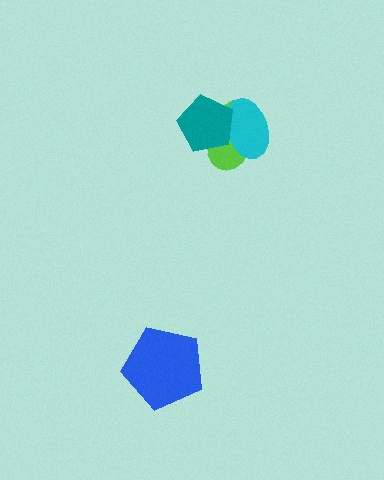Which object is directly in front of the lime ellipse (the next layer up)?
The cyan ellipse is directly in front of the lime ellipse.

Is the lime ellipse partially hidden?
Yes, it is partially covered by another shape.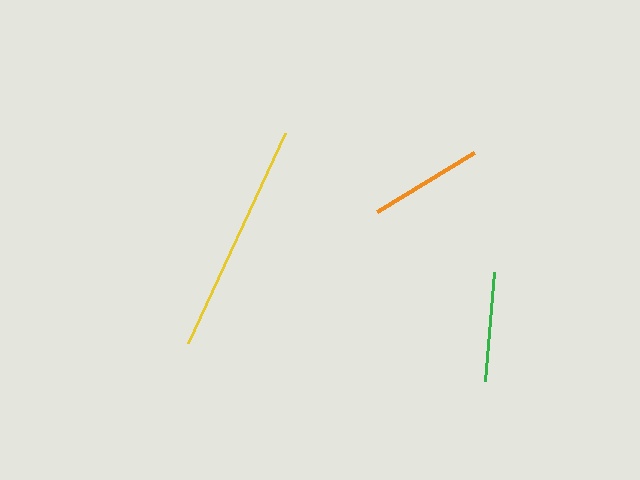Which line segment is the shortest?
The green line is the shortest at approximately 109 pixels.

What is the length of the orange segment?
The orange segment is approximately 113 pixels long.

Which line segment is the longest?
The yellow line is the longest at approximately 232 pixels.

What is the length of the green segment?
The green segment is approximately 109 pixels long.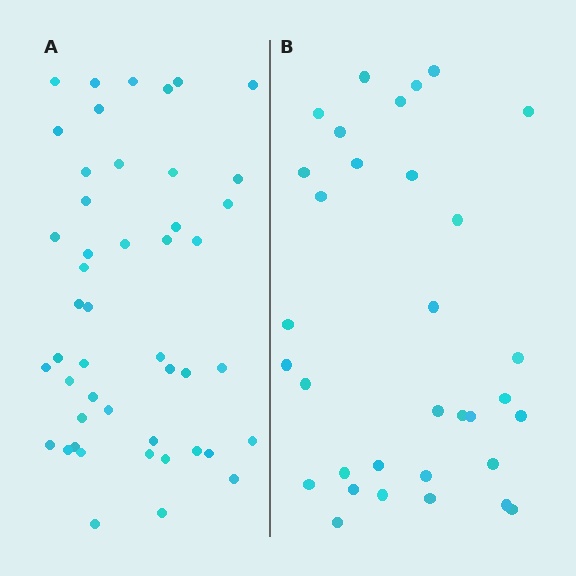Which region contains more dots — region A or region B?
Region A (the left region) has more dots.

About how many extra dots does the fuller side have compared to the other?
Region A has approximately 15 more dots than region B.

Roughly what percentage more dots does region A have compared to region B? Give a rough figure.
About 40% more.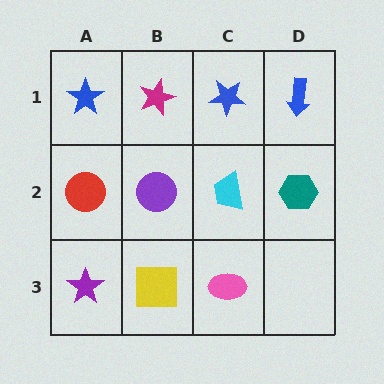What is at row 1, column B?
A magenta star.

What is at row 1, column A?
A blue star.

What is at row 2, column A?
A red circle.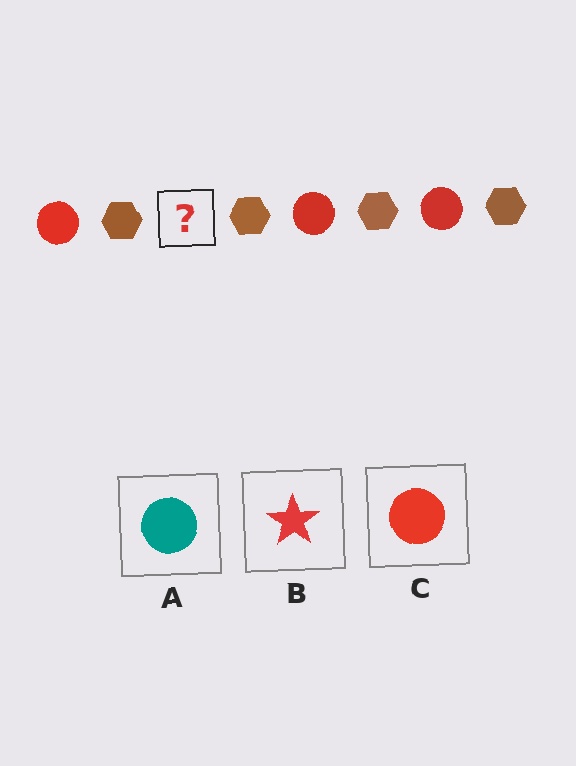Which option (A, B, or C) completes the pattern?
C.